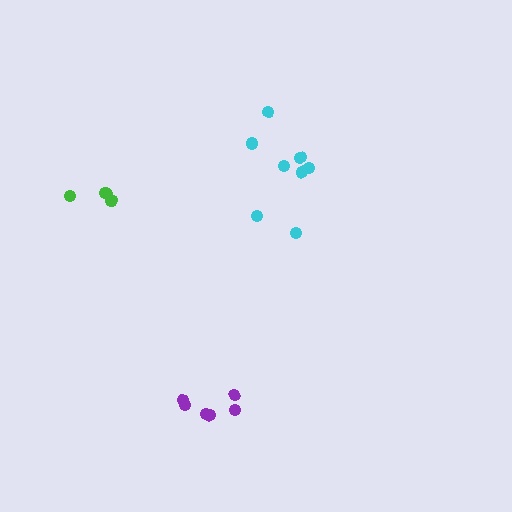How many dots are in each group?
Group 1: 8 dots, Group 2: 6 dots, Group 3: 5 dots (19 total).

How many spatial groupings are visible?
There are 3 spatial groupings.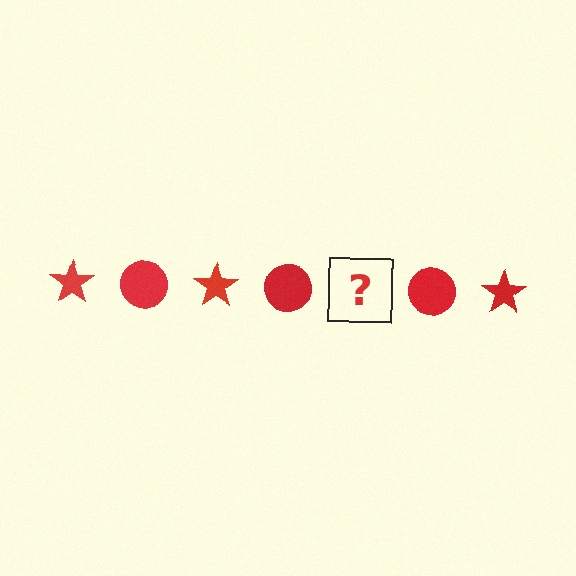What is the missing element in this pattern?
The missing element is a red star.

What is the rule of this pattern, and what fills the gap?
The rule is that the pattern cycles through star, circle shapes in red. The gap should be filled with a red star.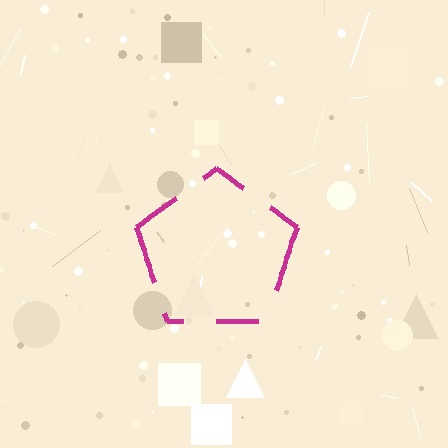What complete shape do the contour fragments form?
The contour fragments form a pentagon.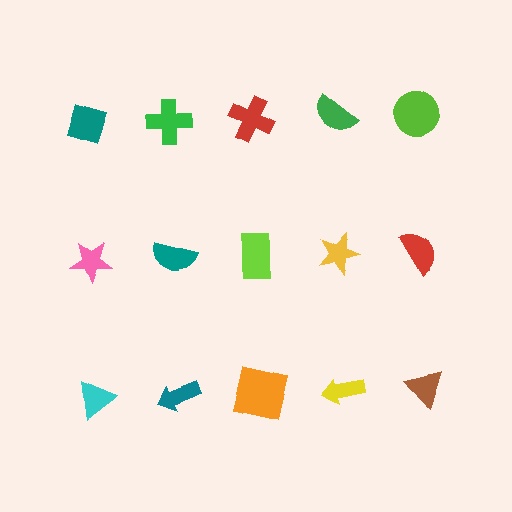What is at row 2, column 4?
A yellow star.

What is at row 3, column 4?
A yellow arrow.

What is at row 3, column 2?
A teal arrow.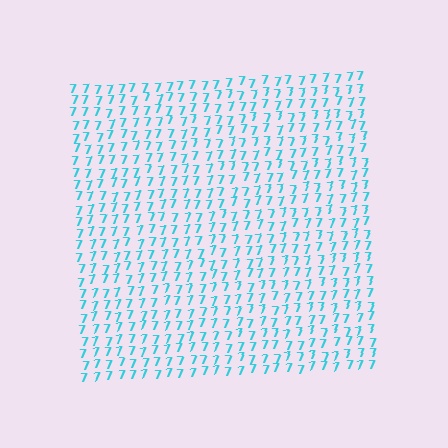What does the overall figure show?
The overall figure shows a square.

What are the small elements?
The small elements are digit 7's.